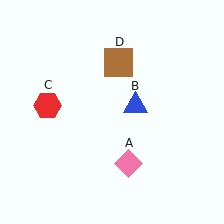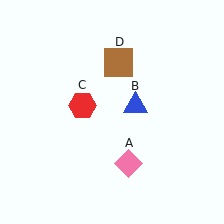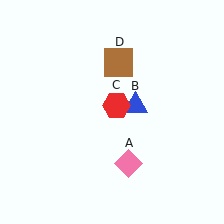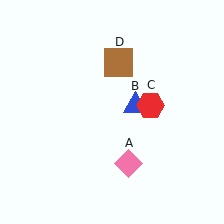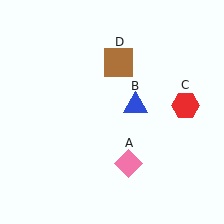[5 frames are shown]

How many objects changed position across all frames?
1 object changed position: red hexagon (object C).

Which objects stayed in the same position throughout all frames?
Pink diamond (object A) and blue triangle (object B) and brown square (object D) remained stationary.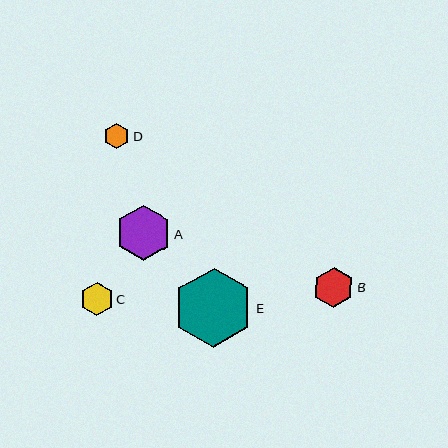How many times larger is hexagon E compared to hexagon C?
Hexagon E is approximately 2.4 times the size of hexagon C.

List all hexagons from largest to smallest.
From largest to smallest: E, A, B, C, D.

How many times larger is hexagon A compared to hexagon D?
Hexagon A is approximately 2.2 times the size of hexagon D.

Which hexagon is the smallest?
Hexagon D is the smallest with a size of approximately 26 pixels.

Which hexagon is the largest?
Hexagon E is the largest with a size of approximately 80 pixels.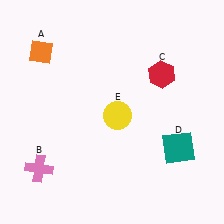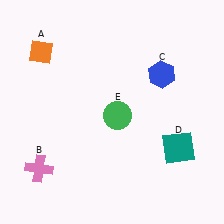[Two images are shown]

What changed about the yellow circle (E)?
In Image 1, E is yellow. In Image 2, it changed to green.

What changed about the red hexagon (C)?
In Image 1, C is red. In Image 2, it changed to blue.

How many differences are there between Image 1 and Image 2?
There are 2 differences between the two images.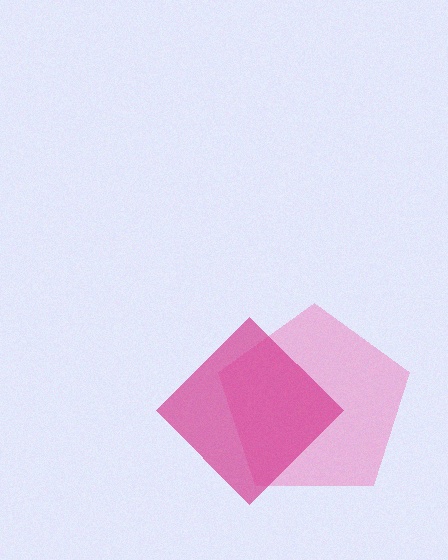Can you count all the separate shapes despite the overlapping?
Yes, there are 2 separate shapes.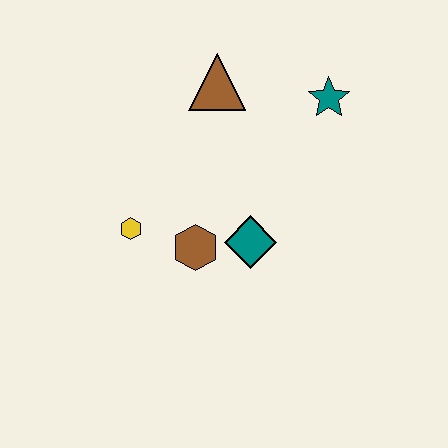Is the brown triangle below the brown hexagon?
No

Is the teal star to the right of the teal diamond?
Yes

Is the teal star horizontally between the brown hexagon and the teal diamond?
No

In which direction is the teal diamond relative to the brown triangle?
The teal diamond is below the brown triangle.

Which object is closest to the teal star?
The brown triangle is closest to the teal star.